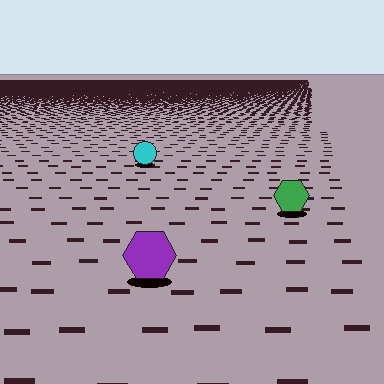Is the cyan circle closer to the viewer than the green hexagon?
No. The green hexagon is closer — you can tell from the texture gradient: the ground texture is coarser near it.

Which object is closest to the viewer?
The purple hexagon is closest. The texture marks near it are larger and more spread out.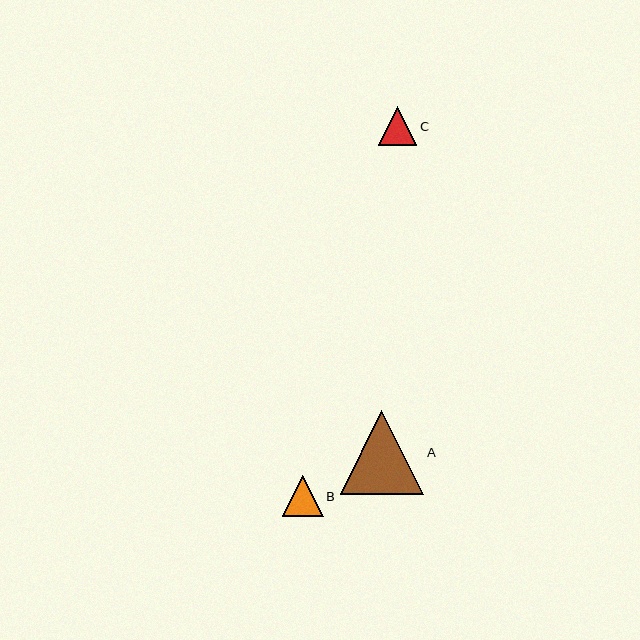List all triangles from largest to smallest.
From largest to smallest: A, B, C.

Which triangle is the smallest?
Triangle C is the smallest with a size of approximately 39 pixels.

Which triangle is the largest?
Triangle A is the largest with a size of approximately 84 pixels.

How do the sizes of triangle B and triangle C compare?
Triangle B and triangle C are approximately the same size.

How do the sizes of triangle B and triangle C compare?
Triangle B and triangle C are approximately the same size.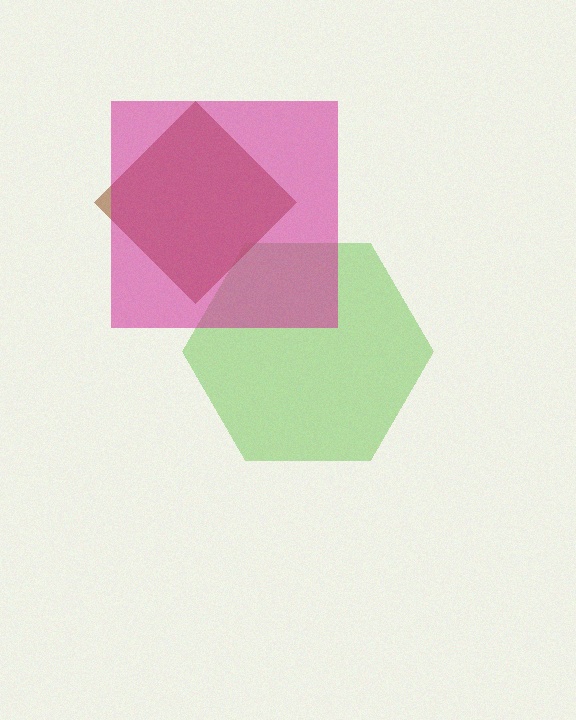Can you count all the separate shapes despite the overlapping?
Yes, there are 3 separate shapes.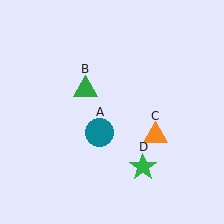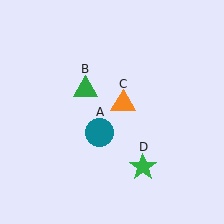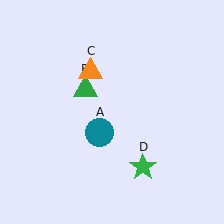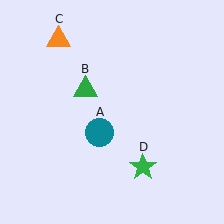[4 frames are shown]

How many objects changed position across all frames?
1 object changed position: orange triangle (object C).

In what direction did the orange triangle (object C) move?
The orange triangle (object C) moved up and to the left.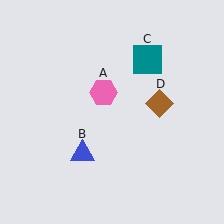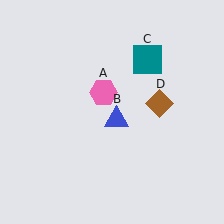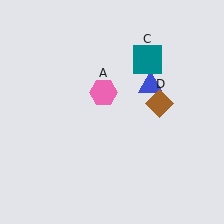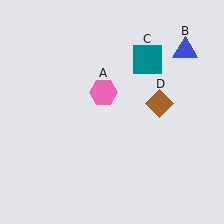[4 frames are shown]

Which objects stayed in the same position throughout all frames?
Pink hexagon (object A) and teal square (object C) and brown diamond (object D) remained stationary.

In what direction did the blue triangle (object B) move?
The blue triangle (object B) moved up and to the right.